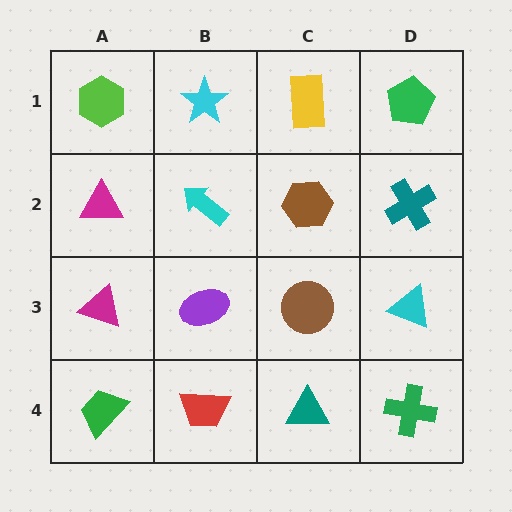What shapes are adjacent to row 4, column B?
A purple ellipse (row 3, column B), a green trapezoid (row 4, column A), a teal triangle (row 4, column C).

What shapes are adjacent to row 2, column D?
A green pentagon (row 1, column D), a cyan triangle (row 3, column D), a brown hexagon (row 2, column C).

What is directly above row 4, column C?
A brown circle.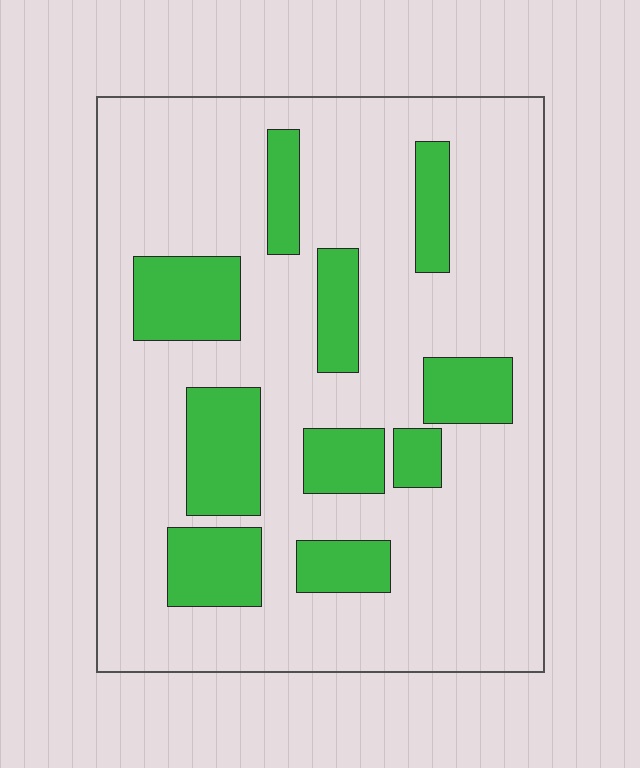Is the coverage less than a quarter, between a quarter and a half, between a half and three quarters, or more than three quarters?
Less than a quarter.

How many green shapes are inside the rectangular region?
10.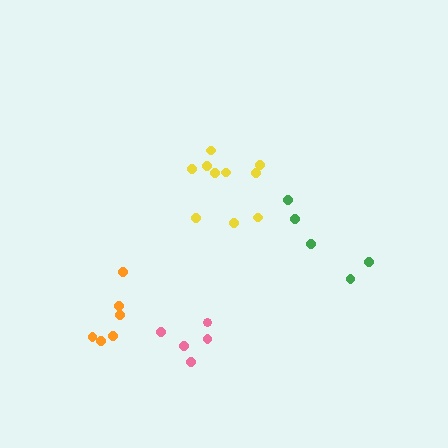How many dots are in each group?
Group 1: 5 dots, Group 2: 5 dots, Group 3: 10 dots, Group 4: 6 dots (26 total).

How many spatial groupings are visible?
There are 4 spatial groupings.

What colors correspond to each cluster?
The clusters are colored: green, pink, yellow, orange.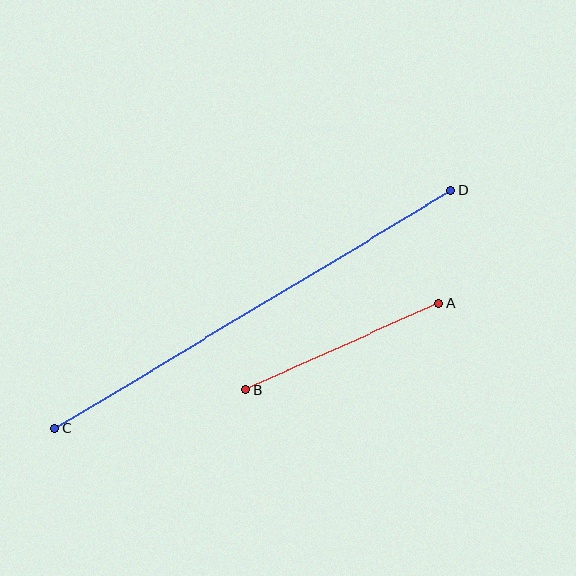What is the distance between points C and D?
The distance is approximately 463 pixels.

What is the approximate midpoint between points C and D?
The midpoint is at approximately (253, 310) pixels.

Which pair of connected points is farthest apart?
Points C and D are farthest apart.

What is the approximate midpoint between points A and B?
The midpoint is at approximately (342, 347) pixels.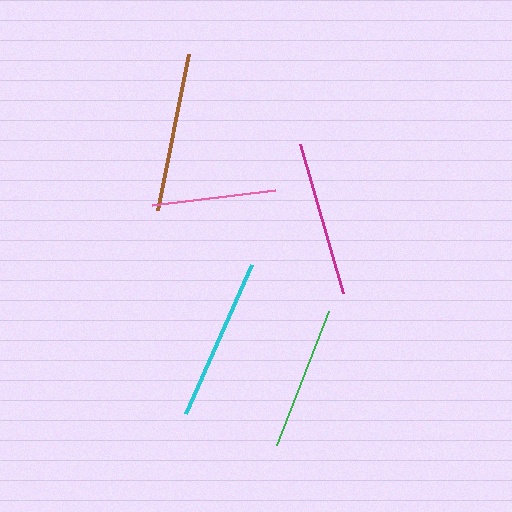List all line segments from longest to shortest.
From longest to shortest: cyan, brown, magenta, green, pink.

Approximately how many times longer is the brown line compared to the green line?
The brown line is approximately 1.1 times the length of the green line.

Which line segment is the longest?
The cyan line is the longest at approximately 163 pixels.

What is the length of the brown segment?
The brown segment is approximately 159 pixels long.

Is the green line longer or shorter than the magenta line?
The magenta line is longer than the green line.